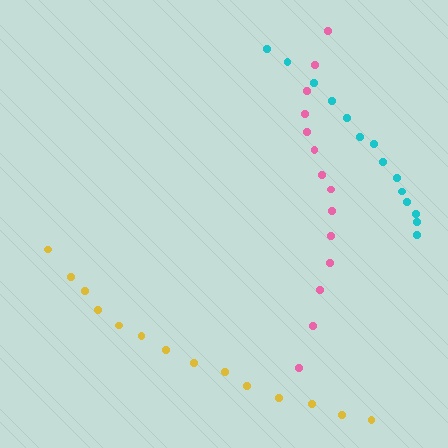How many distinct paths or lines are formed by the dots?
There are 3 distinct paths.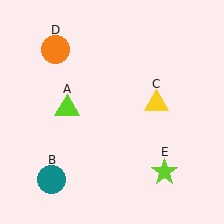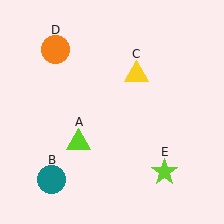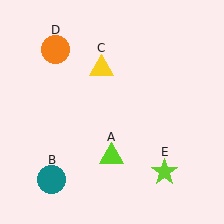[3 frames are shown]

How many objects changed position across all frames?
2 objects changed position: lime triangle (object A), yellow triangle (object C).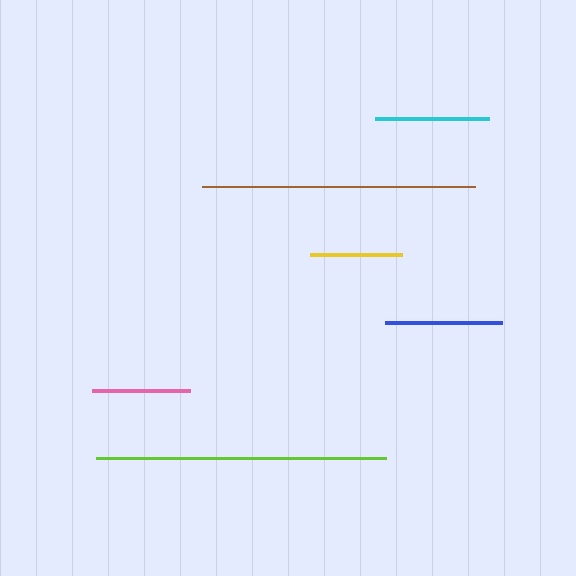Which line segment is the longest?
The lime line is the longest at approximately 290 pixels.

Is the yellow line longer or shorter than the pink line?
The pink line is longer than the yellow line.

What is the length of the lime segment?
The lime segment is approximately 290 pixels long.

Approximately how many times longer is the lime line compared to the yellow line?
The lime line is approximately 3.1 times the length of the yellow line.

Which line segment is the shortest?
The yellow line is the shortest at approximately 92 pixels.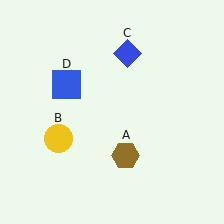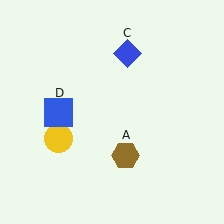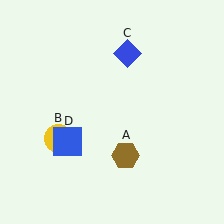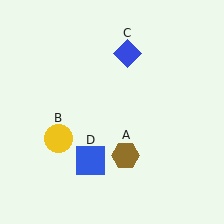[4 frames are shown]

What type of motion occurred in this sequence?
The blue square (object D) rotated counterclockwise around the center of the scene.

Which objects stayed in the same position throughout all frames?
Brown hexagon (object A) and yellow circle (object B) and blue diamond (object C) remained stationary.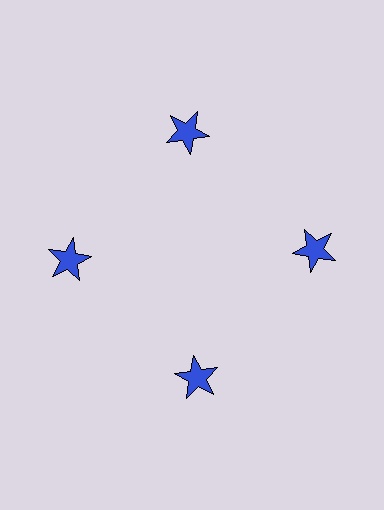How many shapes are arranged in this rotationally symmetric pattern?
There are 4 shapes, arranged in 4 groups of 1.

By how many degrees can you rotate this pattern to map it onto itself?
The pattern maps onto itself every 90 degrees of rotation.